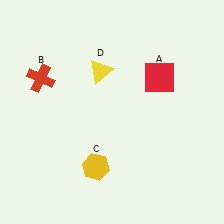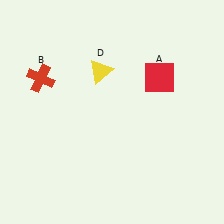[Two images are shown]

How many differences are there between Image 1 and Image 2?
There is 1 difference between the two images.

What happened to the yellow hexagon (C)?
The yellow hexagon (C) was removed in Image 2. It was in the bottom-left area of Image 1.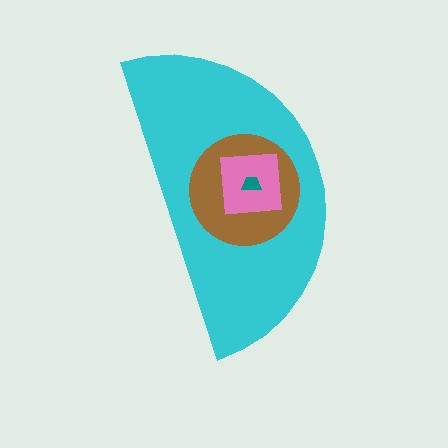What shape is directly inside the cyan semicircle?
The brown circle.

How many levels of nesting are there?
4.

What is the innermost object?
The teal trapezoid.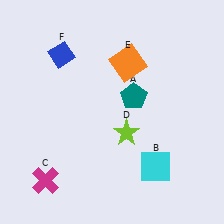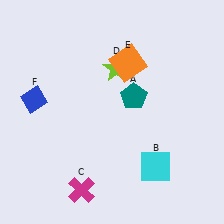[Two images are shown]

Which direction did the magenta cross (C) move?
The magenta cross (C) moved right.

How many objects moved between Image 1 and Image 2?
3 objects moved between the two images.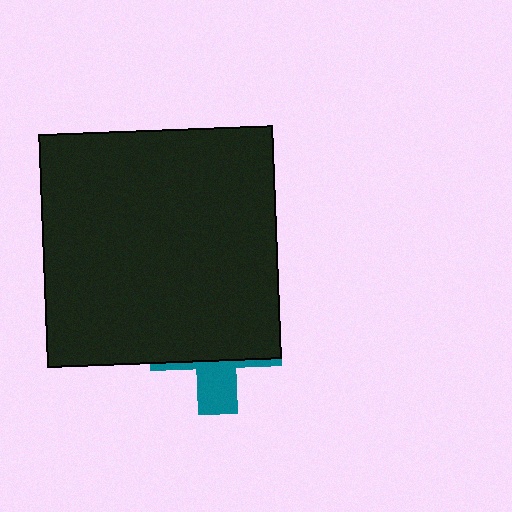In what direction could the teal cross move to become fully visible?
The teal cross could move down. That would shift it out from behind the black square entirely.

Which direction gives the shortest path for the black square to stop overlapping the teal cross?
Moving up gives the shortest separation.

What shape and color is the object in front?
The object in front is a black square.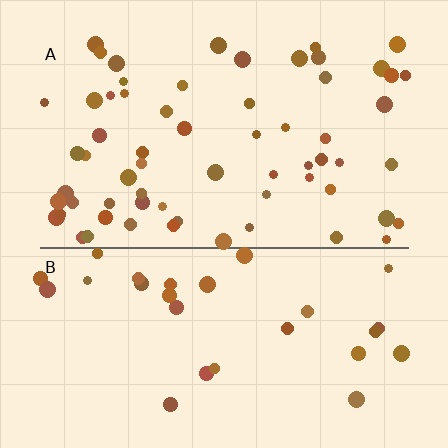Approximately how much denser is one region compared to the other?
Approximately 2.2× — region A over region B.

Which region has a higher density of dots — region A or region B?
A (the top).